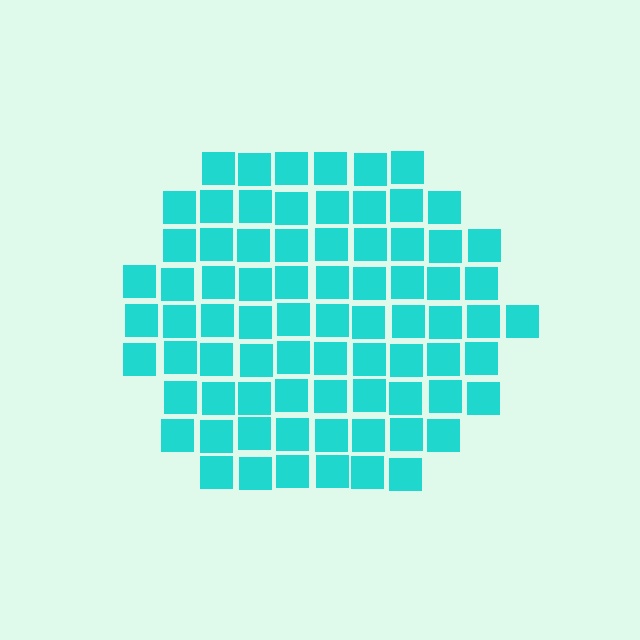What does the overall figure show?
The overall figure shows a hexagon.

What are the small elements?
The small elements are squares.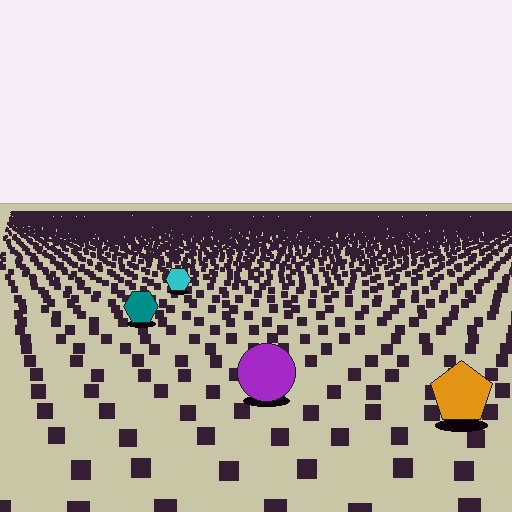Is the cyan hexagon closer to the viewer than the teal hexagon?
No. The teal hexagon is closer — you can tell from the texture gradient: the ground texture is coarser near it.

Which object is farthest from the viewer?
The cyan hexagon is farthest from the viewer. It appears smaller and the ground texture around it is denser.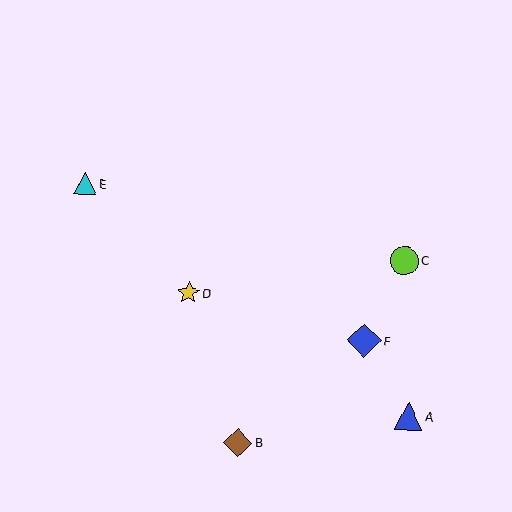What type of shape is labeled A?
Shape A is a blue triangle.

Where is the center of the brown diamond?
The center of the brown diamond is at (238, 443).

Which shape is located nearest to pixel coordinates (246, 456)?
The brown diamond (labeled B) at (238, 443) is nearest to that location.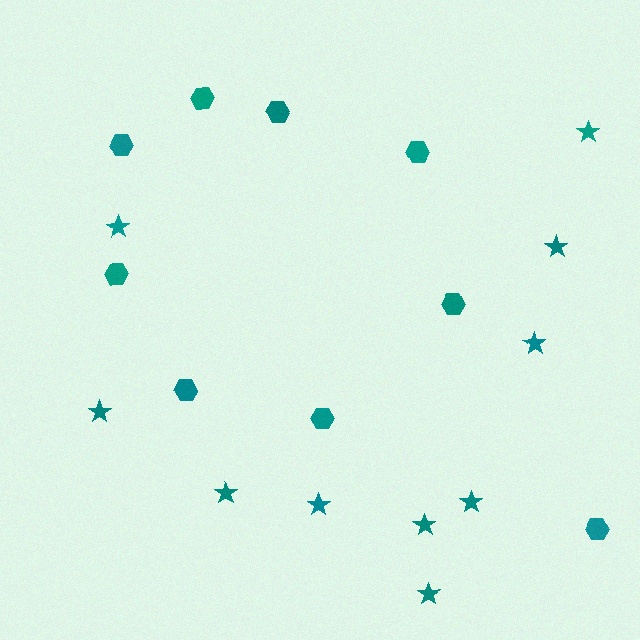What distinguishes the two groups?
There are 2 groups: one group of hexagons (9) and one group of stars (10).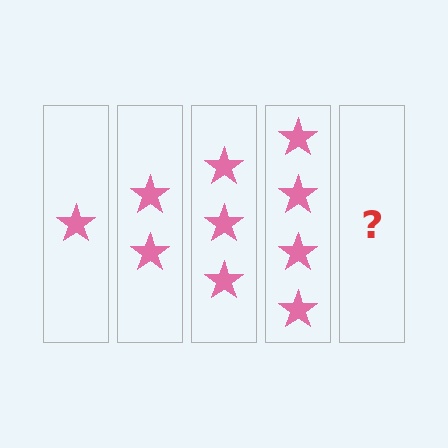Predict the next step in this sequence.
The next step is 5 stars.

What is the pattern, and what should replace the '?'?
The pattern is that each step adds one more star. The '?' should be 5 stars.